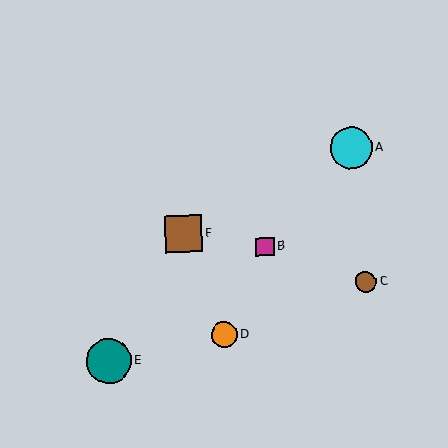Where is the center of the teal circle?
The center of the teal circle is at (109, 361).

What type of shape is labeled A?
Shape A is a cyan circle.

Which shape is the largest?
The teal circle (labeled E) is the largest.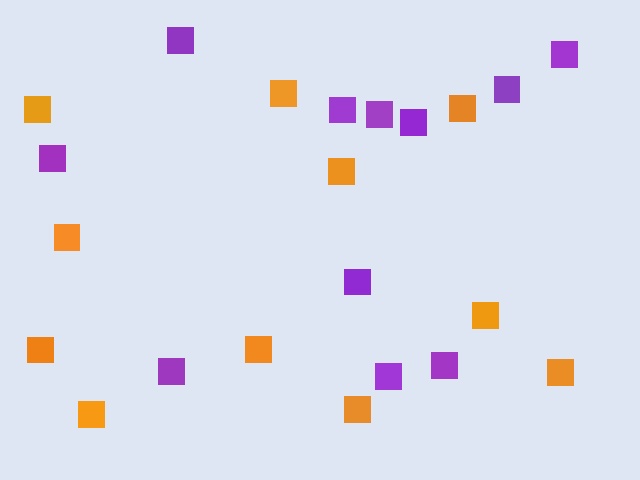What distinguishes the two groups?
There are 2 groups: one group of orange squares (11) and one group of purple squares (11).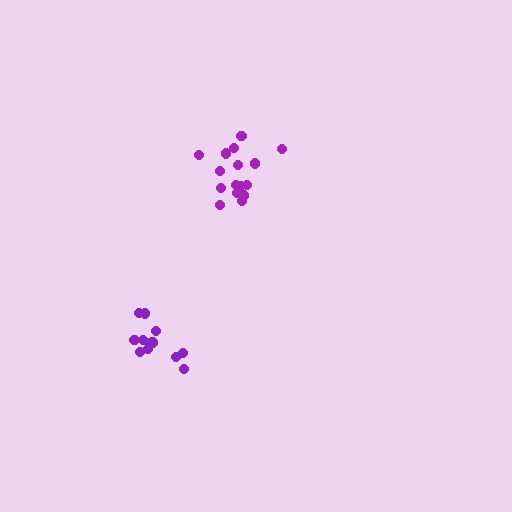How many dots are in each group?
Group 1: 16 dots, Group 2: 13 dots (29 total).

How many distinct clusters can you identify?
There are 2 distinct clusters.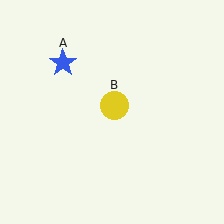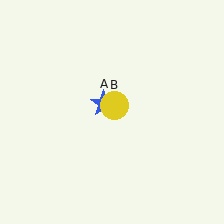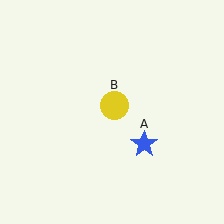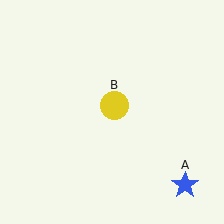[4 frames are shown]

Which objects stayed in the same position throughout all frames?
Yellow circle (object B) remained stationary.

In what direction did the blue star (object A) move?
The blue star (object A) moved down and to the right.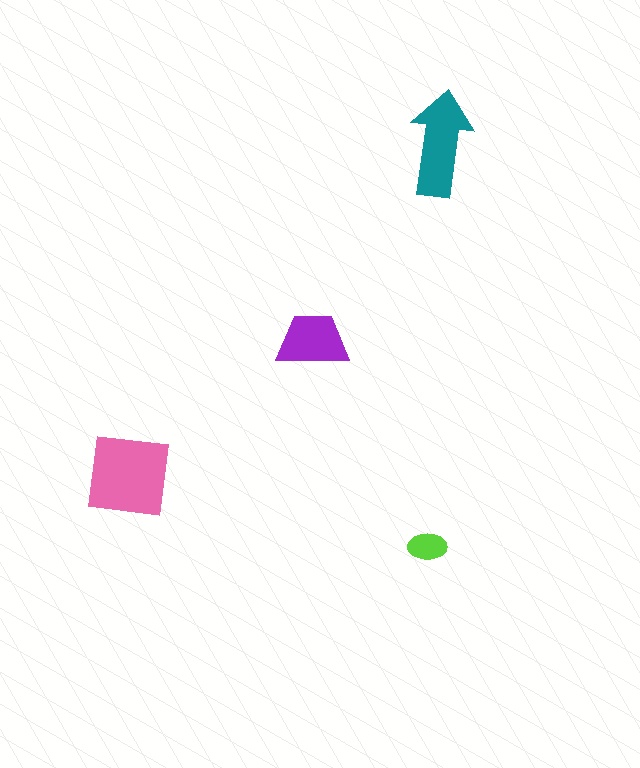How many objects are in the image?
There are 4 objects in the image.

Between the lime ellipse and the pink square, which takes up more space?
The pink square.